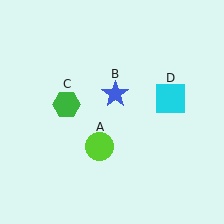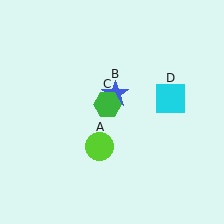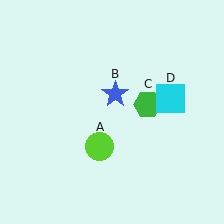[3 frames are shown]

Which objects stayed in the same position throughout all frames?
Lime circle (object A) and blue star (object B) and cyan square (object D) remained stationary.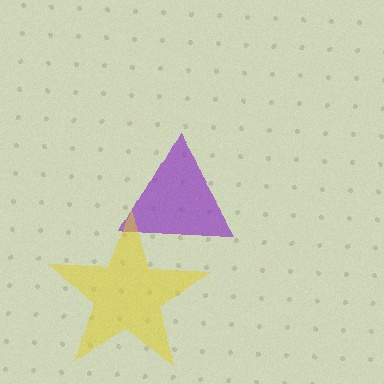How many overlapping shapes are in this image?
There are 2 overlapping shapes in the image.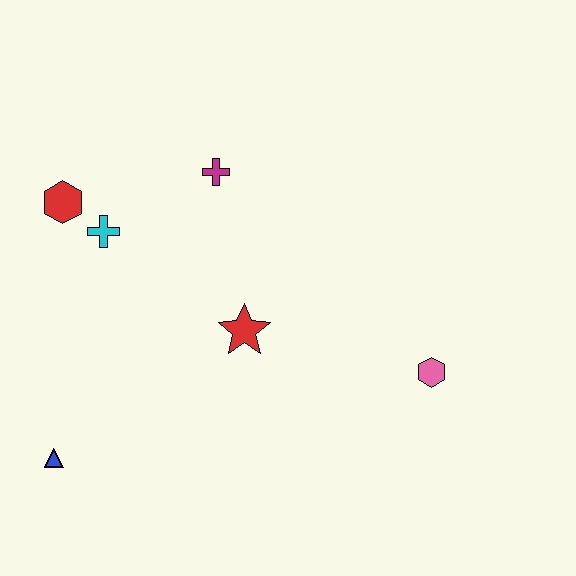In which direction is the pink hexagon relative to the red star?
The pink hexagon is to the right of the red star.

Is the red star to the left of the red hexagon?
No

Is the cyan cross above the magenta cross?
No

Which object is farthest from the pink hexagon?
The red hexagon is farthest from the pink hexagon.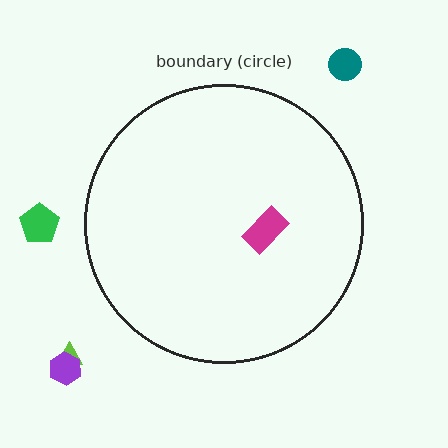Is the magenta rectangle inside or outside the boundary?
Inside.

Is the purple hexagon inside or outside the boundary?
Outside.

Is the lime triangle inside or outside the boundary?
Outside.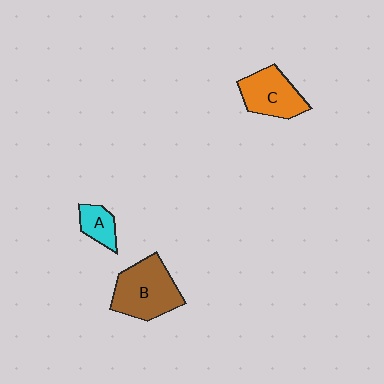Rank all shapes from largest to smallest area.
From largest to smallest: B (brown), C (orange), A (cyan).